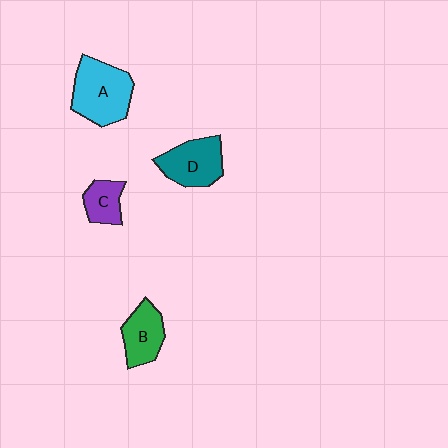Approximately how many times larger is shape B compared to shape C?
Approximately 1.4 times.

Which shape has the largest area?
Shape A (cyan).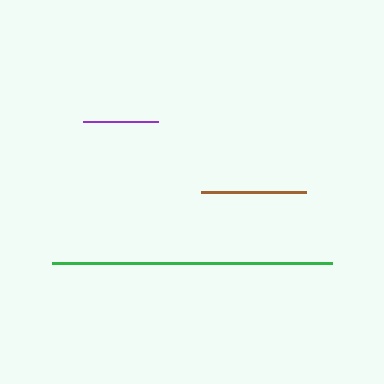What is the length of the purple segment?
The purple segment is approximately 75 pixels long.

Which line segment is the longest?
The green line is the longest at approximately 280 pixels.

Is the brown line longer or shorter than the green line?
The green line is longer than the brown line.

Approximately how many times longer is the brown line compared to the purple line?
The brown line is approximately 1.4 times the length of the purple line.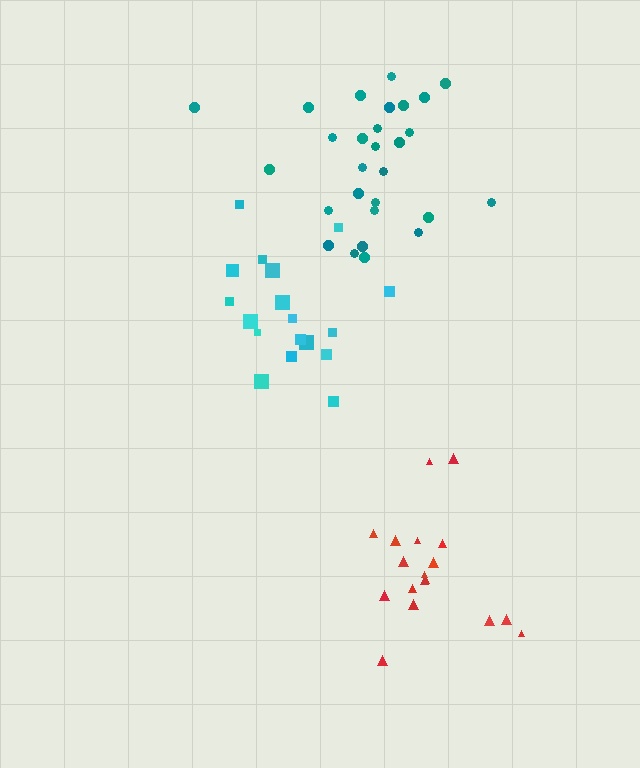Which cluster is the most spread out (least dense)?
Red.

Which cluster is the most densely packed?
Teal.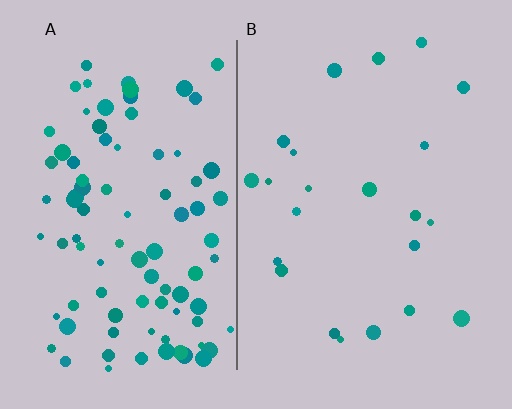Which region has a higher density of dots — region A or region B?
A (the left).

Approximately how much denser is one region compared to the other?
Approximately 4.1× — region A over region B.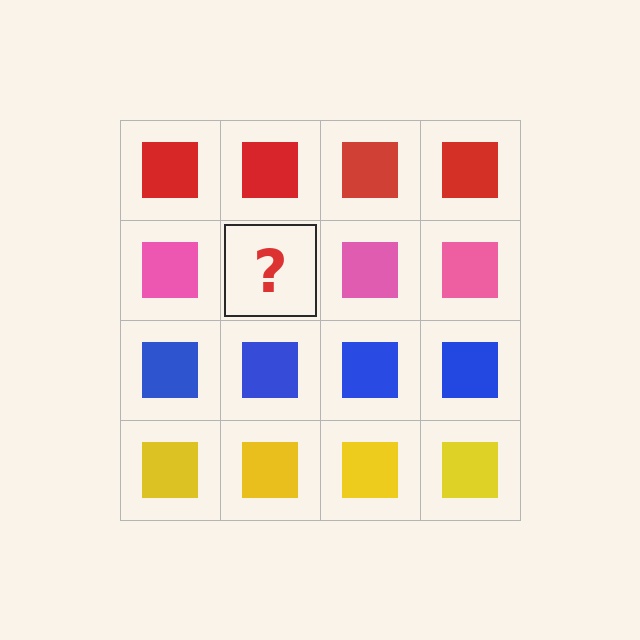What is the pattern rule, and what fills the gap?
The rule is that each row has a consistent color. The gap should be filled with a pink square.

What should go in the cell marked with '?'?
The missing cell should contain a pink square.